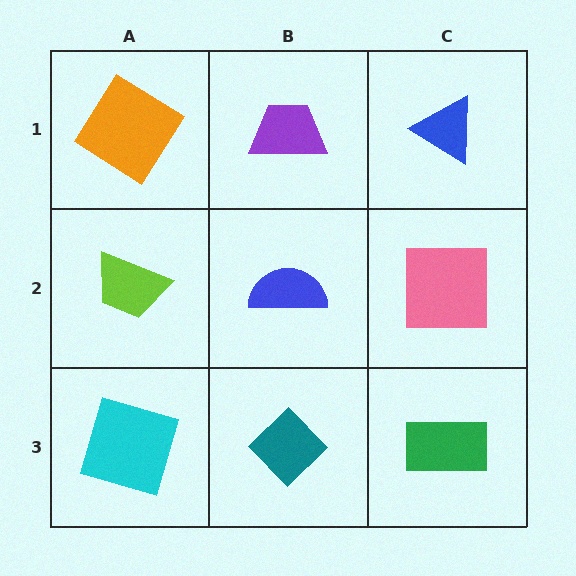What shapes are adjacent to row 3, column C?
A pink square (row 2, column C), a teal diamond (row 3, column B).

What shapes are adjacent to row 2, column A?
An orange diamond (row 1, column A), a cyan square (row 3, column A), a blue semicircle (row 2, column B).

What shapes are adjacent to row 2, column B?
A purple trapezoid (row 1, column B), a teal diamond (row 3, column B), a lime trapezoid (row 2, column A), a pink square (row 2, column C).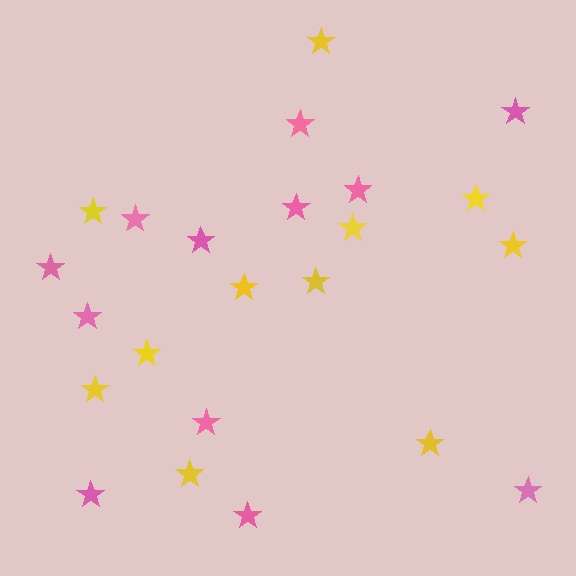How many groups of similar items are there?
There are 2 groups: one group of yellow stars (11) and one group of pink stars (12).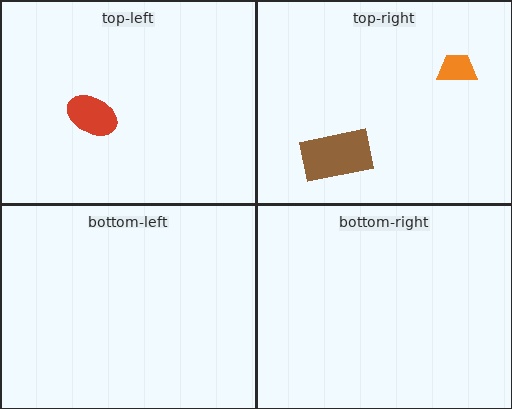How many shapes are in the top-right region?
2.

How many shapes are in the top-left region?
1.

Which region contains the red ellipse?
The top-left region.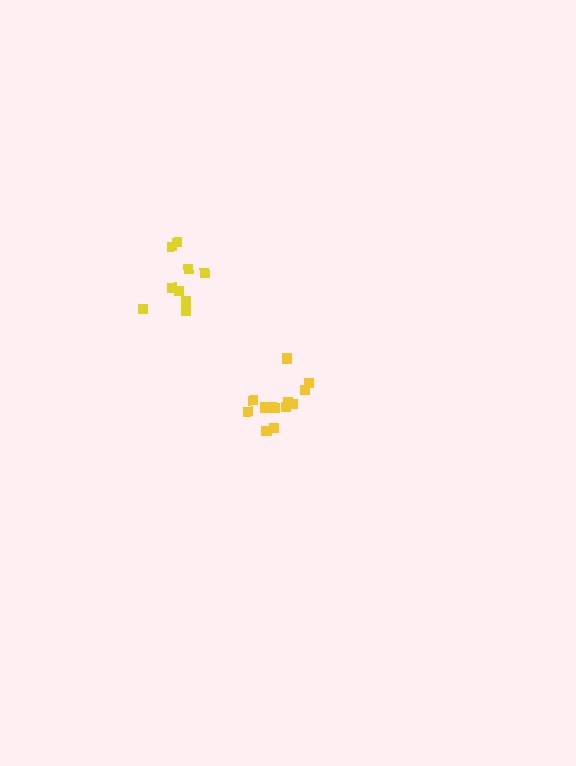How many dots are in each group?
Group 1: 13 dots, Group 2: 9 dots (22 total).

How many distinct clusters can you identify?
There are 2 distinct clusters.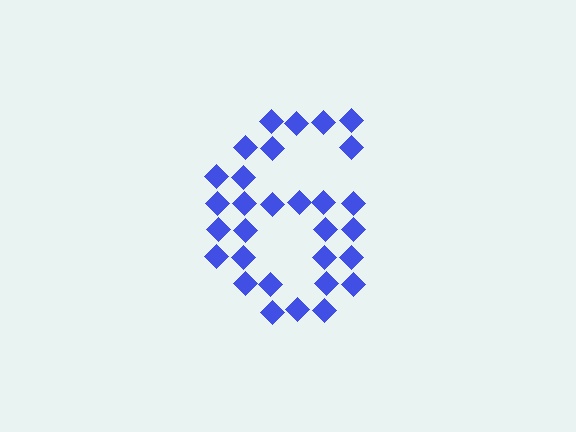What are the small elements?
The small elements are diamonds.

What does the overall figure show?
The overall figure shows the digit 6.